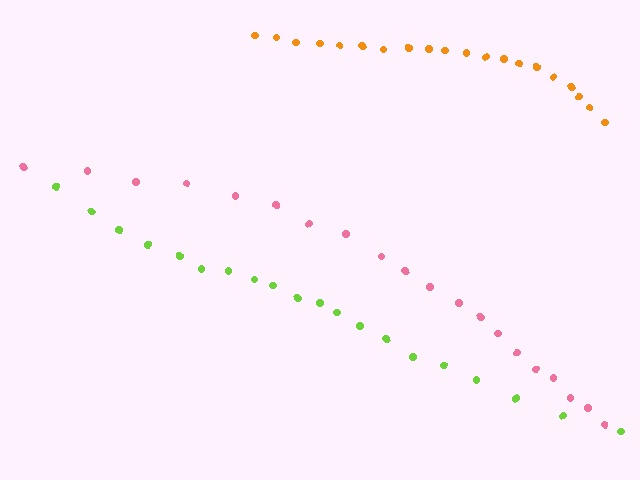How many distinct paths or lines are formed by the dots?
There are 3 distinct paths.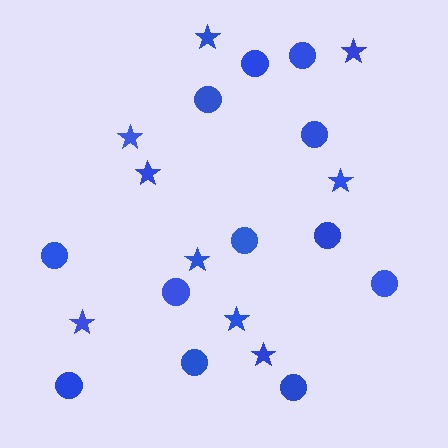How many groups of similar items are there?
There are 2 groups: one group of circles (12) and one group of stars (9).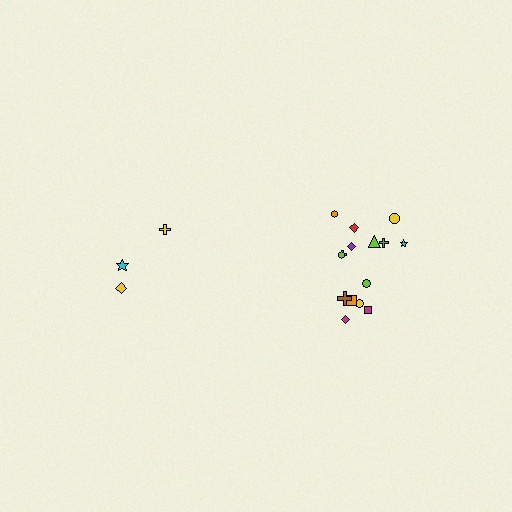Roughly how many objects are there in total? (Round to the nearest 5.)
Roughly 20 objects in total.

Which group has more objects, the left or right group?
The right group.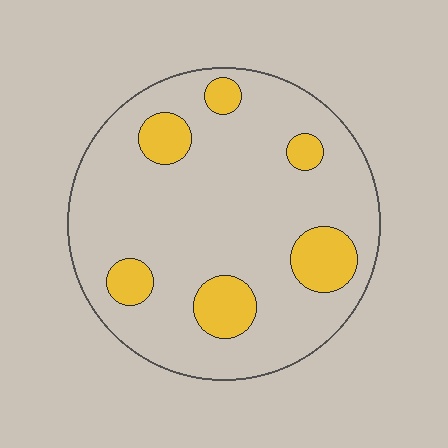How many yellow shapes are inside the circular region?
6.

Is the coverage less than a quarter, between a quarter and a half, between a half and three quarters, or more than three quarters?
Less than a quarter.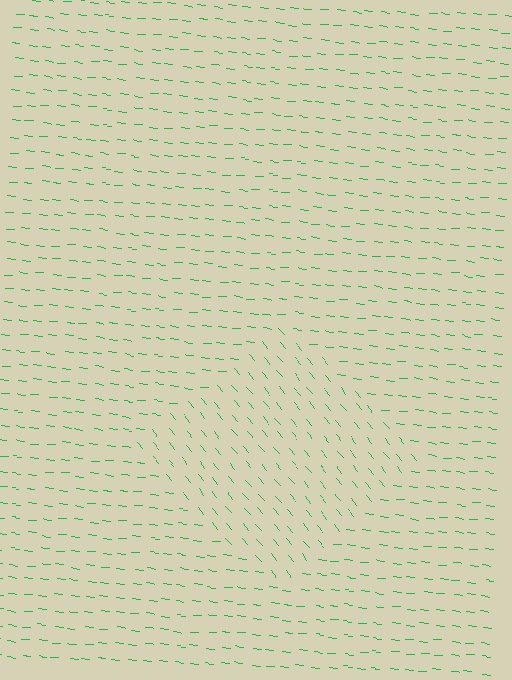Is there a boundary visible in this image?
Yes, there is a texture boundary formed by a change in line orientation.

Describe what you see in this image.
The image is filled with small green line segments. A diamond region in the image has lines oriented differently from the surrounding lines, creating a visible texture boundary.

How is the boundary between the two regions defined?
The boundary is defined purely by a change in line orientation (approximately 45 degrees difference). All lines are the same color and thickness.